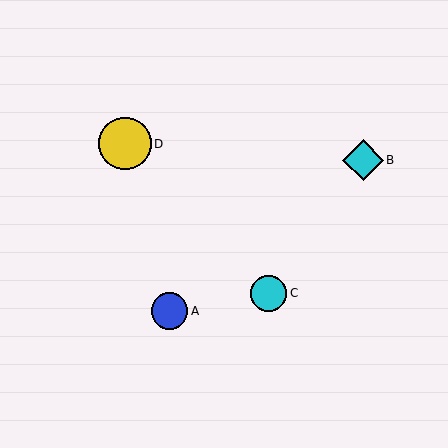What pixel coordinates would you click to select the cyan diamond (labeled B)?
Click at (363, 160) to select the cyan diamond B.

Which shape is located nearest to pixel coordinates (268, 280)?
The cyan circle (labeled C) at (269, 293) is nearest to that location.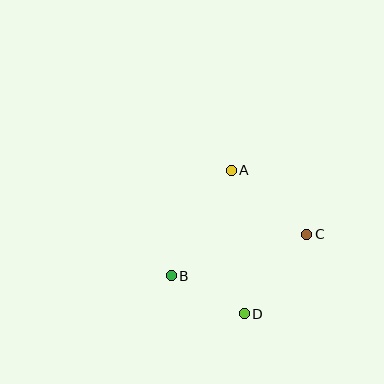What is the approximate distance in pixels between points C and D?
The distance between C and D is approximately 101 pixels.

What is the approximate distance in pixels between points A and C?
The distance between A and C is approximately 99 pixels.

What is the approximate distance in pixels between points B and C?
The distance between B and C is approximately 142 pixels.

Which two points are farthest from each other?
Points A and D are farthest from each other.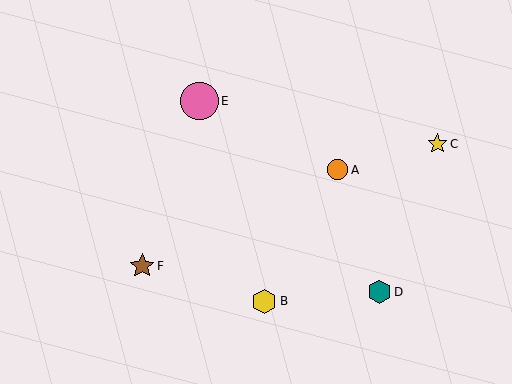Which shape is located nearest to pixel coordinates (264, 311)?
The yellow hexagon (labeled B) at (264, 301) is nearest to that location.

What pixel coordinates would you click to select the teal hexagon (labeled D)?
Click at (380, 292) to select the teal hexagon D.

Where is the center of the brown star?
The center of the brown star is at (142, 266).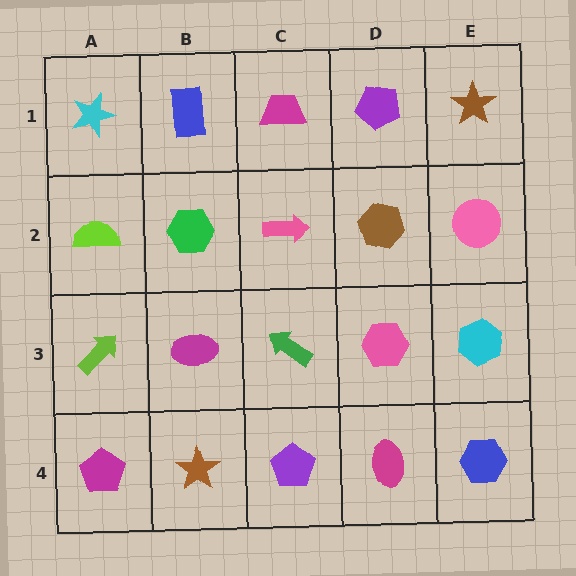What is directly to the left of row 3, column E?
A pink hexagon.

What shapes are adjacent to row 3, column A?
A lime semicircle (row 2, column A), a magenta pentagon (row 4, column A), a magenta ellipse (row 3, column B).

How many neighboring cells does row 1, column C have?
3.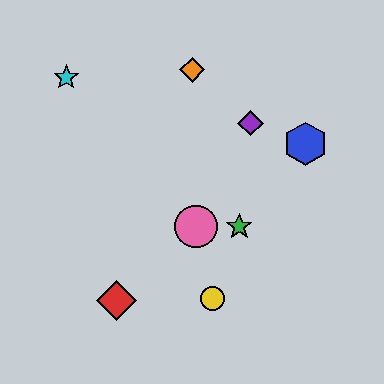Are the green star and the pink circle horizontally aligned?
Yes, both are at y≈227.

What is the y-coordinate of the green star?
The green star is at y≈227.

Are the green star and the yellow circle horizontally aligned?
No, the green star is at y≈227 and the yellow circle is at y≈298.